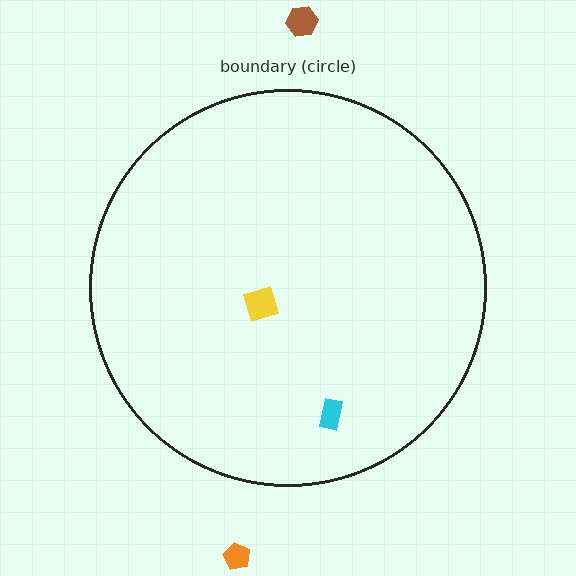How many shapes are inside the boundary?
2 inside, 2 outside.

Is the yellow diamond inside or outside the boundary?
Inside.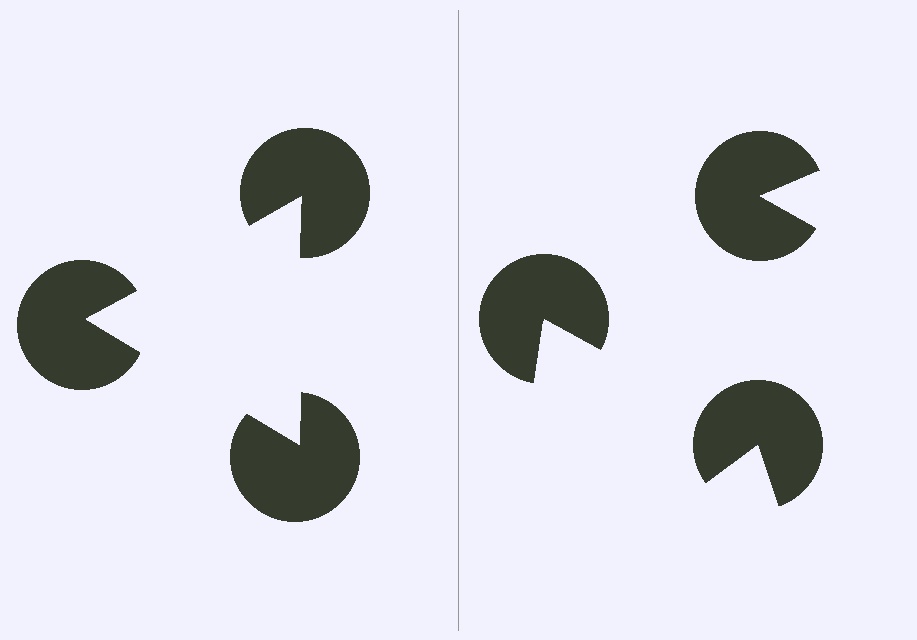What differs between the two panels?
The pac-man discs are positioned identically on both sides; only the wedge orientations differ. On the left they align to a triangle; on the right they are misaligned.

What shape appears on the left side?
An illusory triangle.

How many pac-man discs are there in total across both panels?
6 — 3 on each side.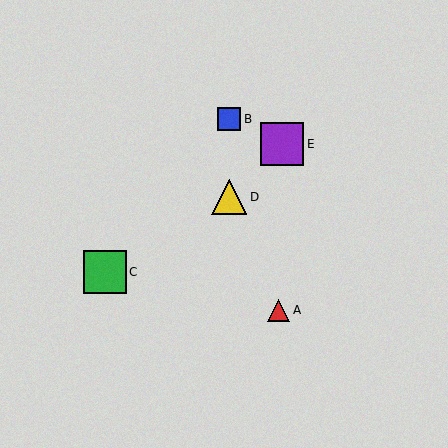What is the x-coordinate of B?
Object B is at x≈229.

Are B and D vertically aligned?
Yes, both are at x≈229.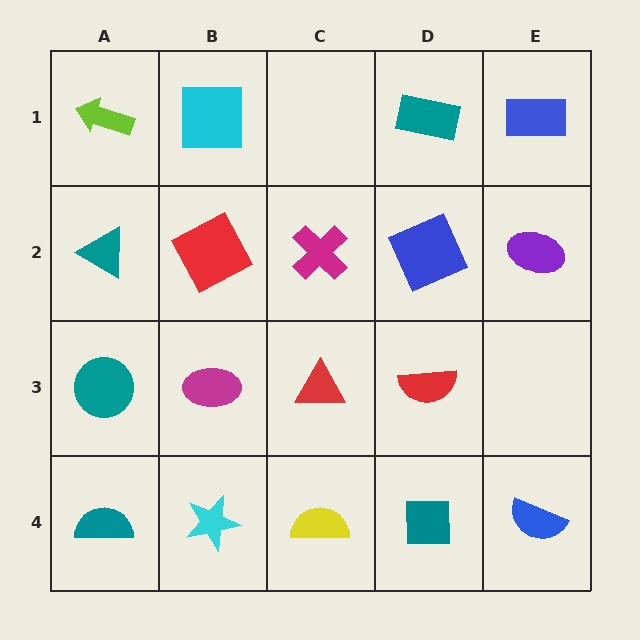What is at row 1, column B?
A cyan square.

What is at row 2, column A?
A teal triangle.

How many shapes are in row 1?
4 shapes.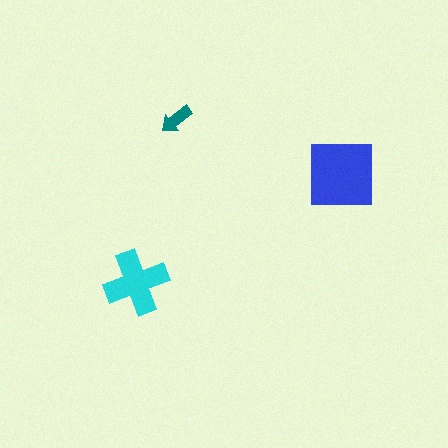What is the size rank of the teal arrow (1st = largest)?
3rd.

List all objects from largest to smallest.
The blue square, the cyan cross, the teal arrow.